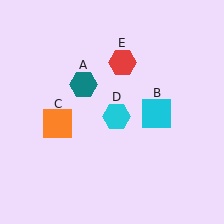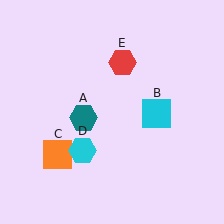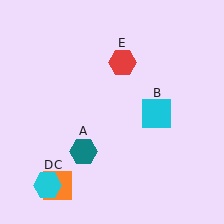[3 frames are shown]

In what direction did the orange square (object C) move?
The orange square (object C) moved down.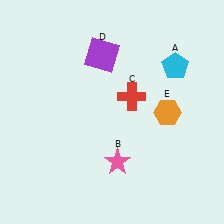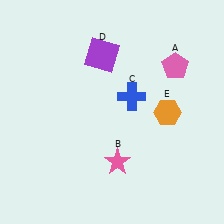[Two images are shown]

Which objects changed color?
A changed from cyan to pink. C changed from red to blue.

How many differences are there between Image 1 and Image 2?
There are 2 differences between the two images.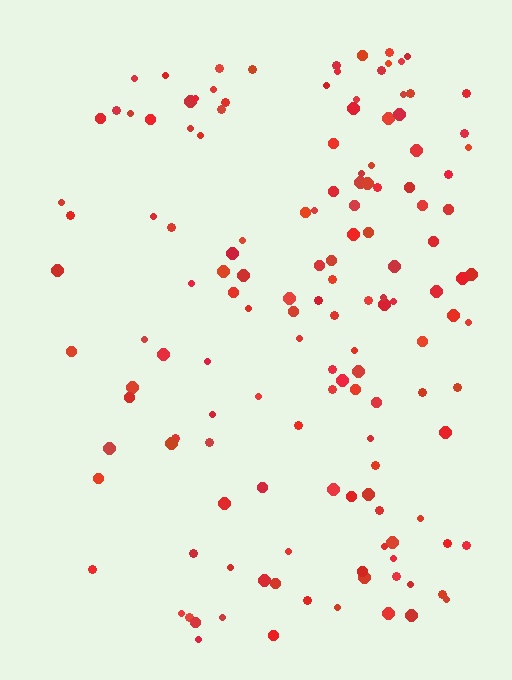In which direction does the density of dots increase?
From left to right, with the right side densest.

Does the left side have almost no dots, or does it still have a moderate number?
Still a moderate number, just noticeably fewer than the right.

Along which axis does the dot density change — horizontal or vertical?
Horizontal.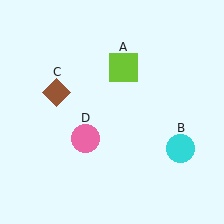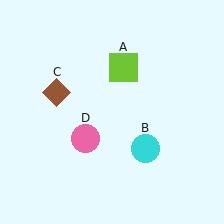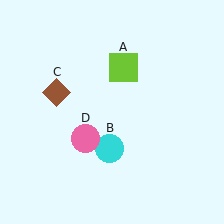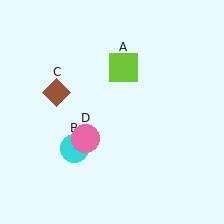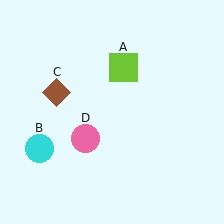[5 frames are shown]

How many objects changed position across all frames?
1 object changed position: cyan circle (object B).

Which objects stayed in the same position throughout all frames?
Lime square (object A) and brown diamond (object C) and pink circle (object D) remained stationary.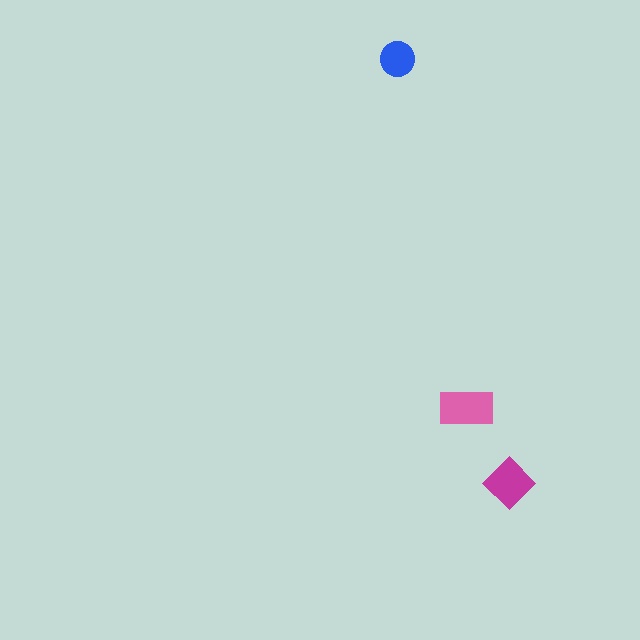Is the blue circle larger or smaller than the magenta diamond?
Smaller.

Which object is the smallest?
The blue circle.